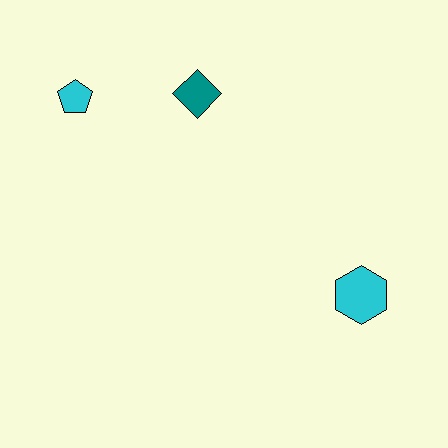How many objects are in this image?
There are 3 objects.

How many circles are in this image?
There are no circles.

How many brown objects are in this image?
There are no brown objects.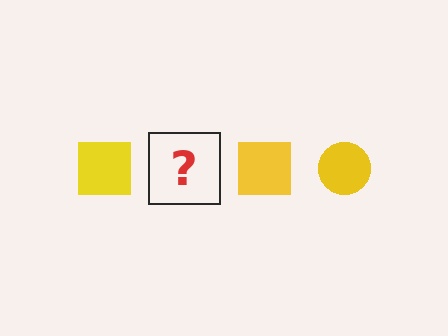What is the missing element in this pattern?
The missing element is a yellow circle.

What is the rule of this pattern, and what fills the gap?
The rule is that the pattern cycles through square, circle shapes in yellow. The gap should be filled with a yellow circle.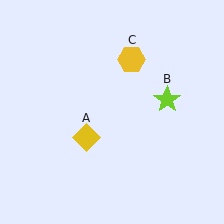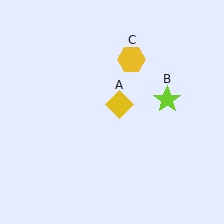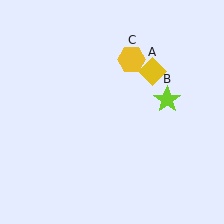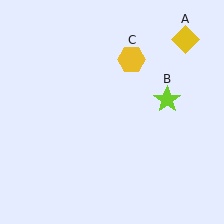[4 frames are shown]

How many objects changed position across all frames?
1 object changed position: yellow diamond (object A).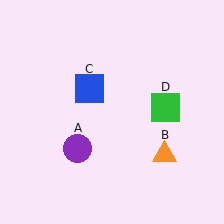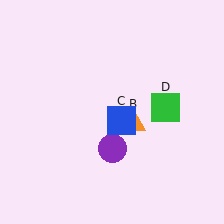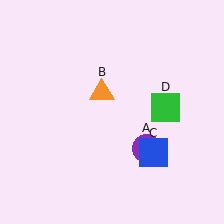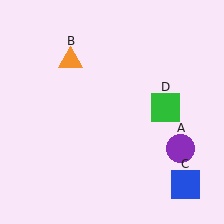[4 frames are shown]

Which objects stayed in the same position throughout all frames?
Green square (object D) remained stationary.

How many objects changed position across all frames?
3 objects changed position: purple circle (object A), orange triangle (object B), blue square (object C).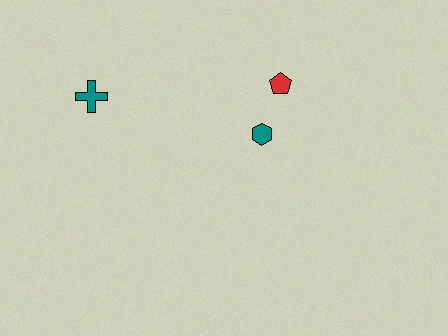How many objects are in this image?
There are 3 objects.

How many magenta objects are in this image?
There are no magenta objects.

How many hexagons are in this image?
There is 1 hexagon.